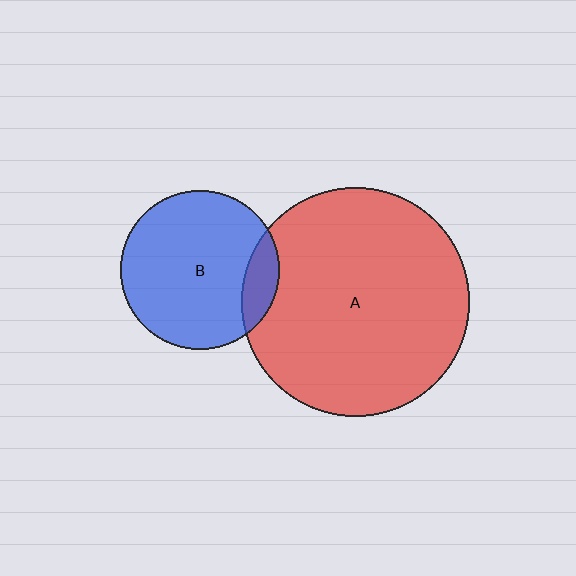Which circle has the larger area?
Circle A (red).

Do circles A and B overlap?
Yes.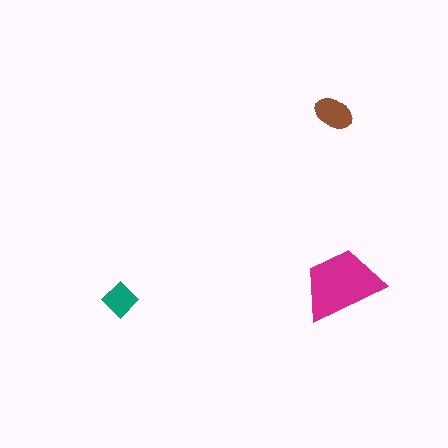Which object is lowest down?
The teal diamond is bottommost.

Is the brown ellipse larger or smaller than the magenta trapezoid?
Smaller.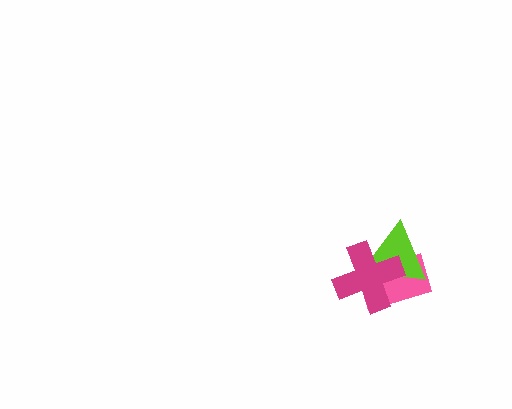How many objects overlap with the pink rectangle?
2 objects overlap with the pink rectangle.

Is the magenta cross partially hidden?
No, no other shape covers it.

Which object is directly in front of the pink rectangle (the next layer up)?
The lime triangle is directly in front of the pink rectangle.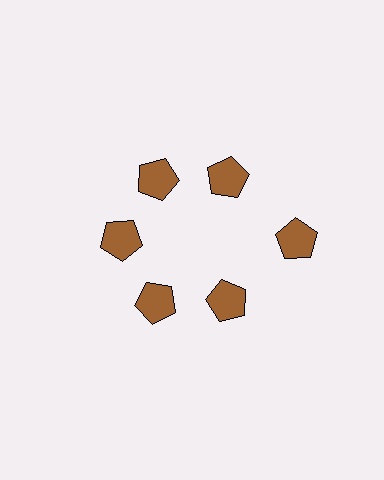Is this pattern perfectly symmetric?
No. The 6 brown pentagons are arranged in a ring, but one element near the 3 o'clock position is pushed outward from the center, breaking the 6-fold rotational symmetry.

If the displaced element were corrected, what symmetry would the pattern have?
It would have 6-fold rotational symmetry — the pattern would map onto itself every 60 degrees.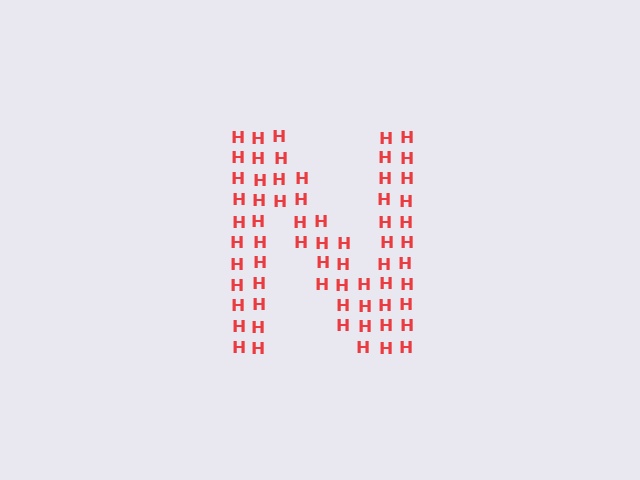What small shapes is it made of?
It is made of small letter H's.